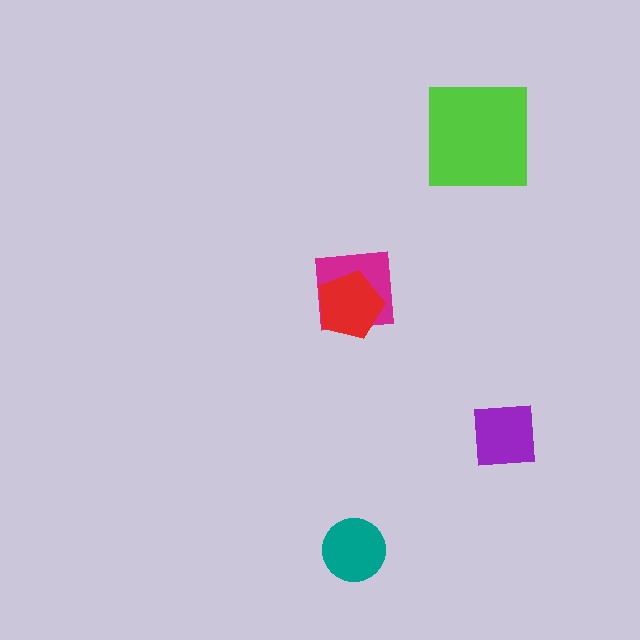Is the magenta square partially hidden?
Yes, it is partially covered by another shape.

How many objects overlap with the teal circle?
0 objects overlap with the teal circle.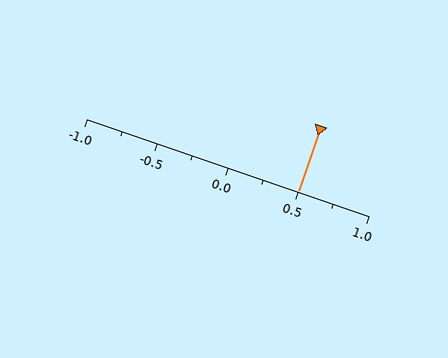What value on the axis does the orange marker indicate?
The marker indicates approximately 0.5.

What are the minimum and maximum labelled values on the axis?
The axis runs from -1.0 to 1.0.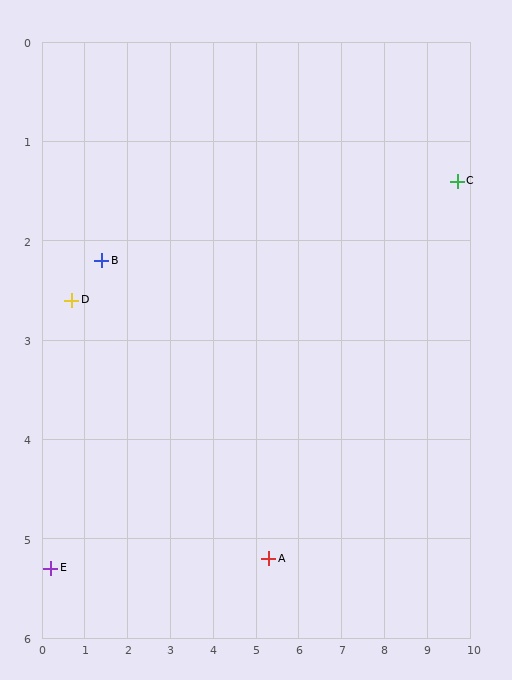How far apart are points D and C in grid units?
Points D and C are about 9.1 grid units apart.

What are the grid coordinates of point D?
Point D is at approximately (0.7, 2.6).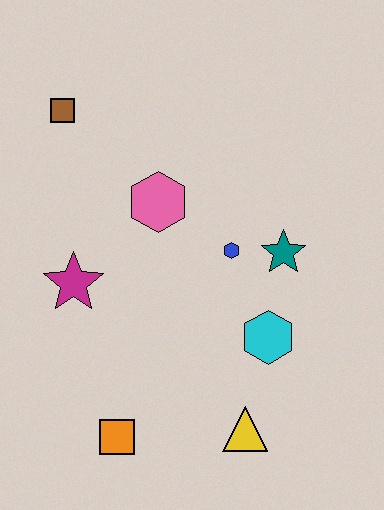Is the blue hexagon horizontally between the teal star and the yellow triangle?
No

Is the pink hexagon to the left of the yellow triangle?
Yes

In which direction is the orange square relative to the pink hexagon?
The orange square is below the pink hexagon.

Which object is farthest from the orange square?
The brown square is farthest from the orange square.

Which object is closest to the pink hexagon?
The blue hexagon is closest to the pink hexagon.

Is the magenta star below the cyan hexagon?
No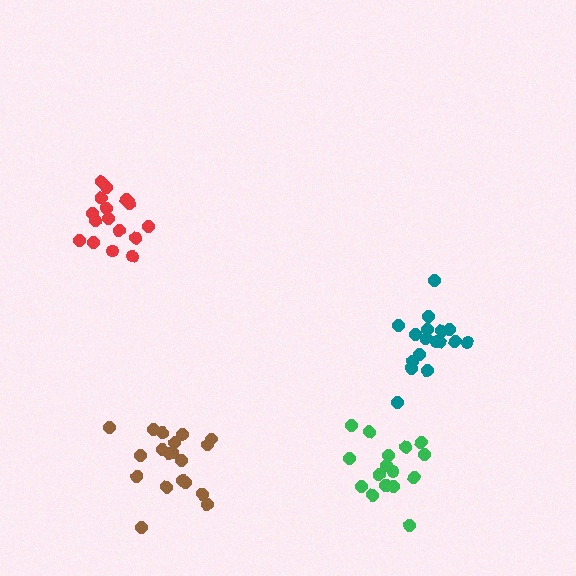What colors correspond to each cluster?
The clusters are colored: red, green, brown, teal.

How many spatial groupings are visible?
There are 4 spatial groupings.